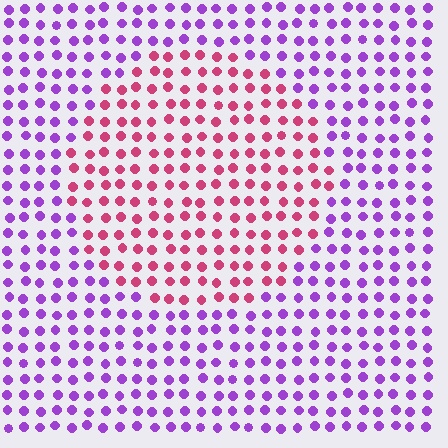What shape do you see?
I see a circle.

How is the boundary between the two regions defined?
The boundary is defined purely by a slight shift in hue (about 56 degrees). Spacing, size, and orientation are identical on both sides.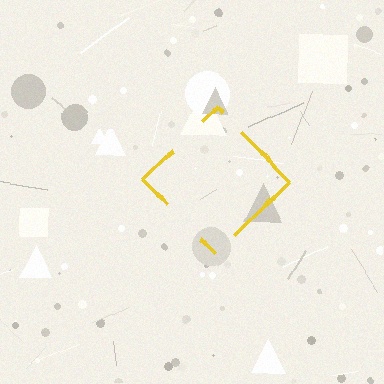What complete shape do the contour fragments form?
The contour fragments form a diamond.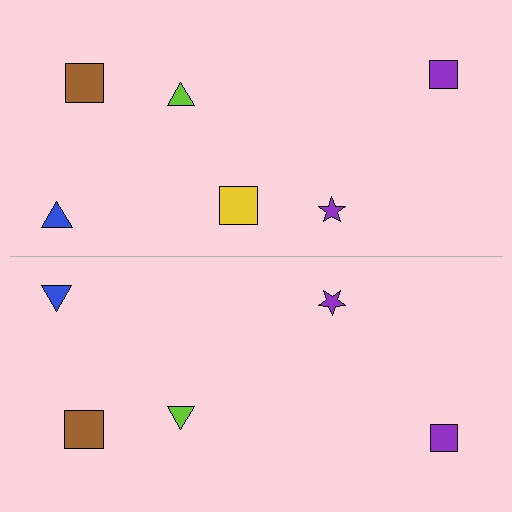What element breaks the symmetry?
A yellow square is missing from the bottom side.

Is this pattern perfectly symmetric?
No, the pattern is not perfectly symmetric. A yellow square is missing from the bottom side.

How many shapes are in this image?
There are 11 shapes in this image.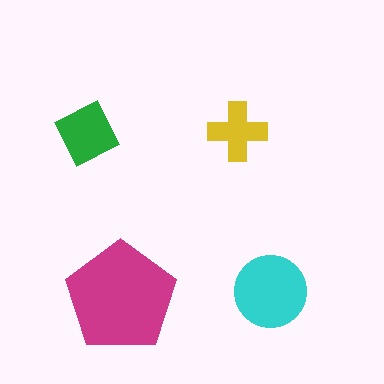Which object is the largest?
The magenta pentagon.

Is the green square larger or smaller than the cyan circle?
Smaller.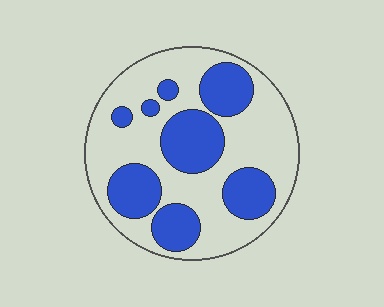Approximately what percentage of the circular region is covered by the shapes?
Approximately 35%.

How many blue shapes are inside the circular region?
8.